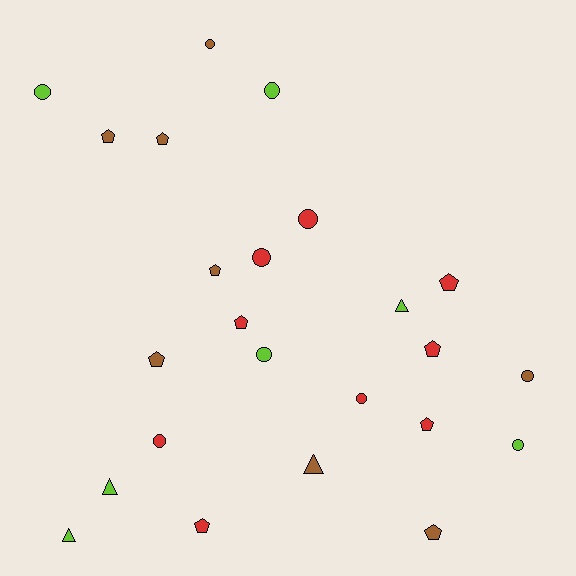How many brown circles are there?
There are 2 brown circles.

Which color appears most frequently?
Red, with 9 objects.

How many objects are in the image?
There are 24 objects.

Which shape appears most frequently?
Pentagon, with 10 objects.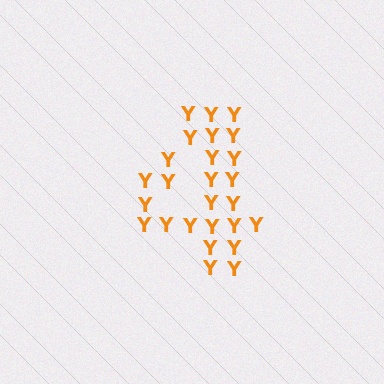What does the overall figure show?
The overall figure shows the digit 4.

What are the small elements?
The small elements are letter Y's.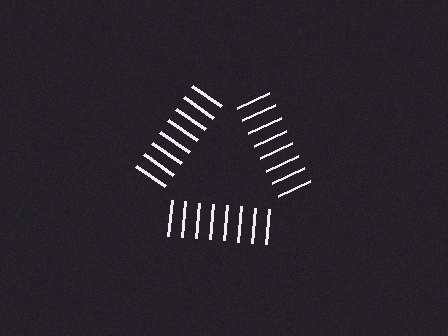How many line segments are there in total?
24 — 8 along each of the 3 edges.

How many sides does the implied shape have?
3 sides — the line-ends trace a triangle.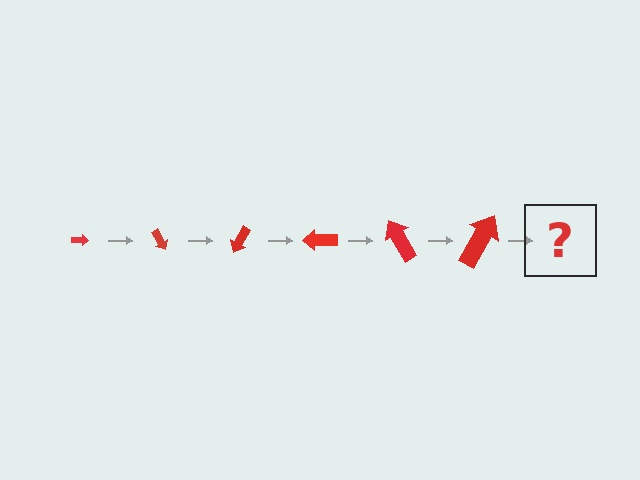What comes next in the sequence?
The next element should be an arrow, larger than the previous one and rotated 360 degrees from the start.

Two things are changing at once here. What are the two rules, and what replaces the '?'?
The two rules are that the arrow grows larger each step and it rotates 60 degrees each step. The '?' should be an arrow, larger than the previous one and rotated 360 degrees from the start.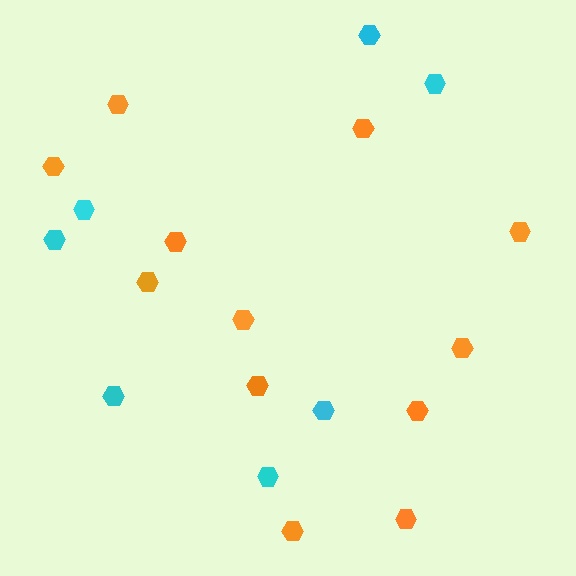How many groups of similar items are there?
There are 2 groups: one group of orange hexagons (12) and one group of cyan hexagons (7).